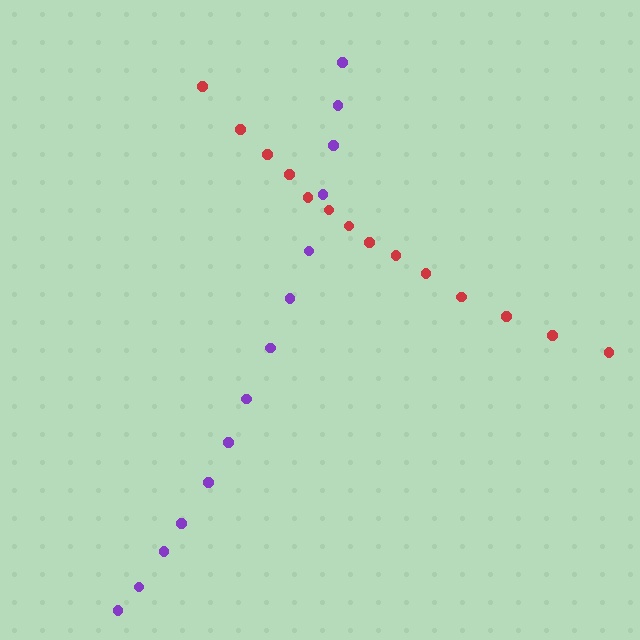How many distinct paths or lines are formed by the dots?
There are 2 distinct paths.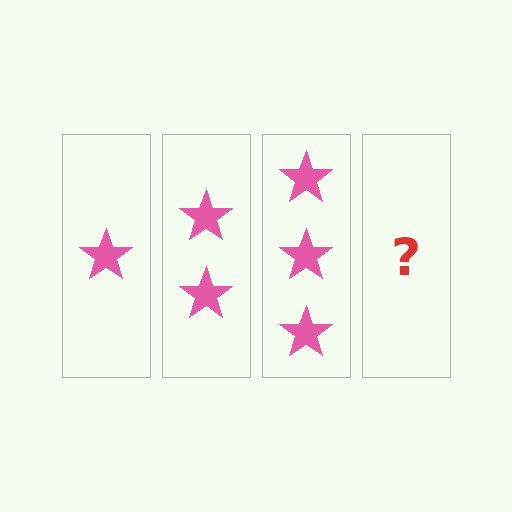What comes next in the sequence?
The next element should be 4 stars.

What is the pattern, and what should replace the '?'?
The pattern is that each step adds one more star. The '?' should be 4 stars.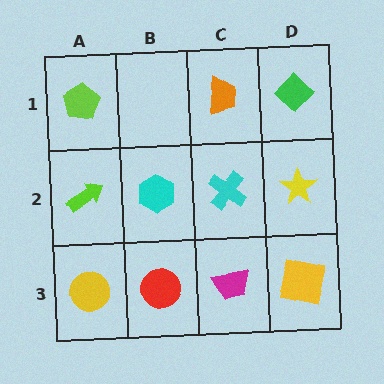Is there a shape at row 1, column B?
No, that cell is empty.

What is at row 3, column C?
A magenta trapezoid.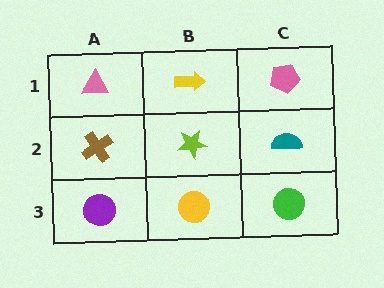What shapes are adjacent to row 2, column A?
A pink triangle (row 1, column A), a purple circle (row 3, column A), a lime star (row 2, column B).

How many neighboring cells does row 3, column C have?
2.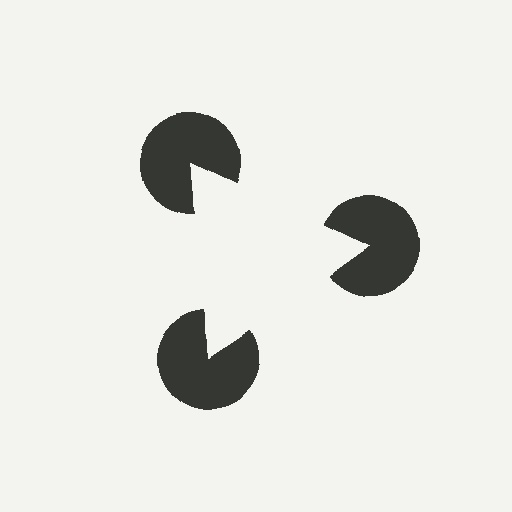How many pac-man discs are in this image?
There are 3 — one at each vertex of the illusory triangle.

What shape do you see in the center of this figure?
An illusory triangle — its edges are inferred from the aligned wedge cuts in the pac-man discs, not physically drawn.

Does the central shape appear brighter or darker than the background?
It typically appears slightly brighter than the background, even though no actual brightness change is drawn.